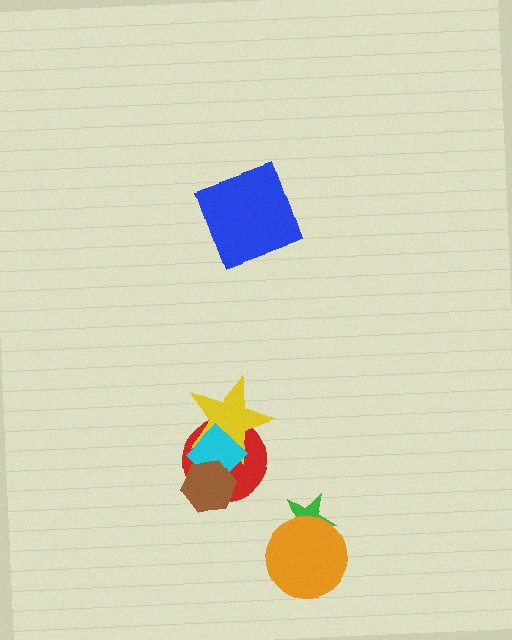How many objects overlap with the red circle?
3 objects overlap with the red circle.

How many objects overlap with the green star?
1 object overlaps with the green star.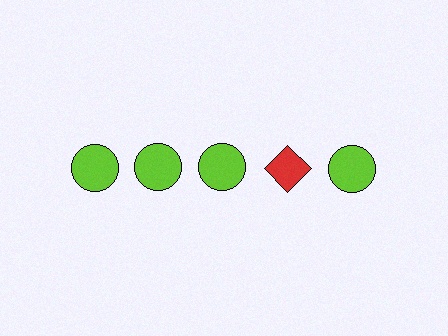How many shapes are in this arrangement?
There are 5 shapes arranged in a grid pattern.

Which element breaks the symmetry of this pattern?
The red diamond in the top row, second from right column breaks the symmetry. All other shapes are lime circles.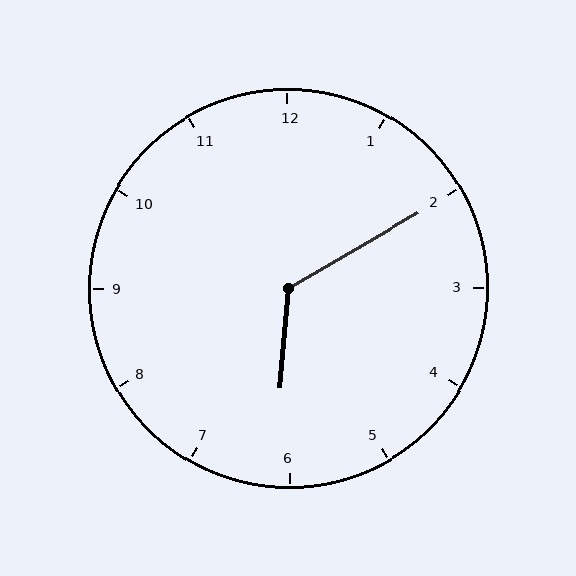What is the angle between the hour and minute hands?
Approximately 125 degrees.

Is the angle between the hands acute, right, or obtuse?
It is obtuse.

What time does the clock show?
6:10.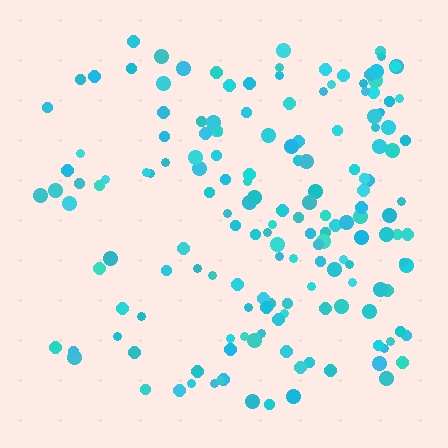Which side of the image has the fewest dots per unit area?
The left.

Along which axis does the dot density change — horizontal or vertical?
Horizontal.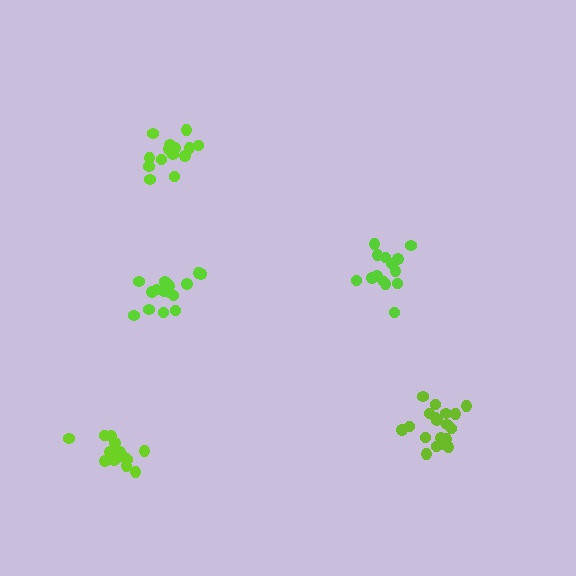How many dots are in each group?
Group 1: 14 dots, Group 2: 16 dots, Group 3: 14 dots, Group 4: 15 dots, Group 5: 19 dots (78 total).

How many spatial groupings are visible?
There are 5 spatial groupings.